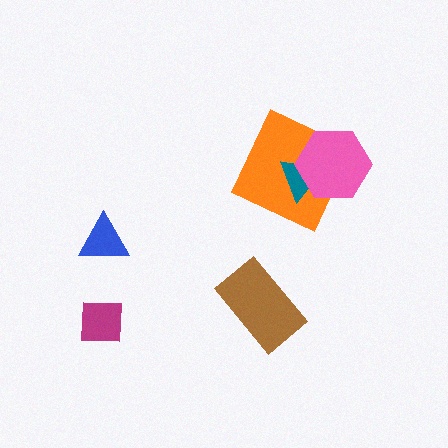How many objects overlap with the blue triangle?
0 objects overlap with the blue triangle.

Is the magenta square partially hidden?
No, no other shape covers it.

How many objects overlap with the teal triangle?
2 objects overlap with the teal triangle.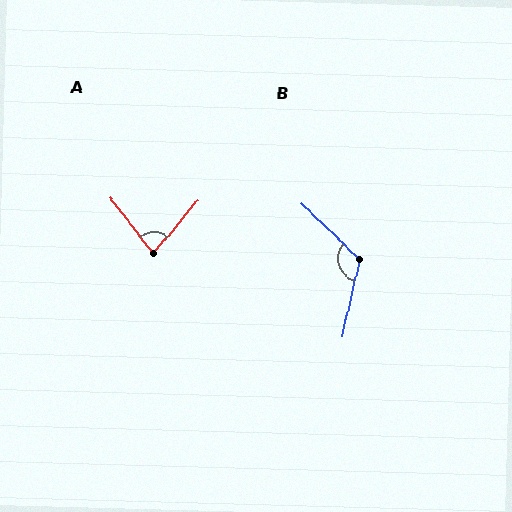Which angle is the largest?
B, at approximately 122 degrees.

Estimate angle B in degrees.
Approximately 122 degrees.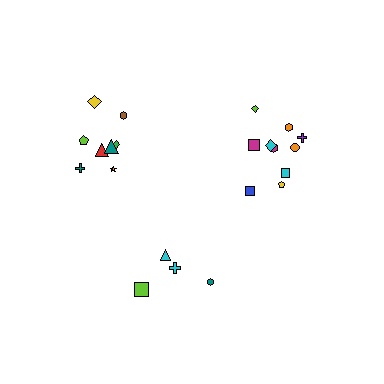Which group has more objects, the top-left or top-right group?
The top-right group.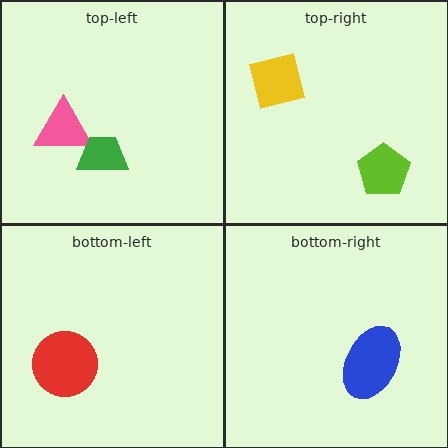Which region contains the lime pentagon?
The top-right region.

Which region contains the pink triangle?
The top-left region.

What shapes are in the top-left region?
The pink triangle, the green trapezoid.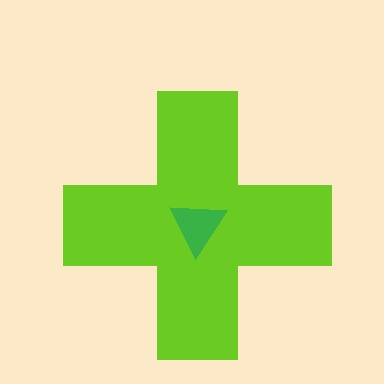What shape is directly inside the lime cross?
The green triangle.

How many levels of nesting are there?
2.